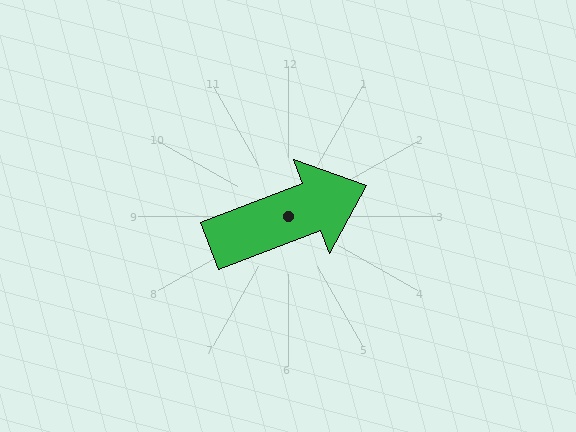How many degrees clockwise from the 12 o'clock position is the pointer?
Approximately 69 degrees.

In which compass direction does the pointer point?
East.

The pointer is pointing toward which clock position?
Roughly 2 o'clock.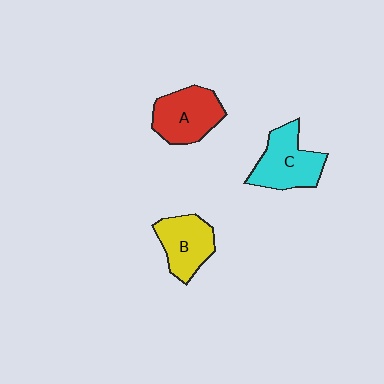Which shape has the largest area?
Shape C (cyan).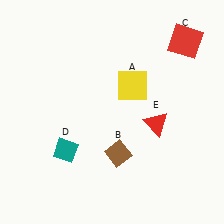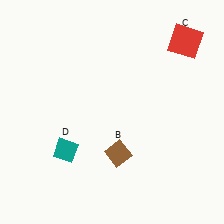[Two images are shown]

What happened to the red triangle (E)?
The red triangle (E) was removed in Image 2. It was in the bottom-right area of Image 1.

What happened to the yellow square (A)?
The yellow square (A) was removed in Image 2. It was in the top-right area of Image 1.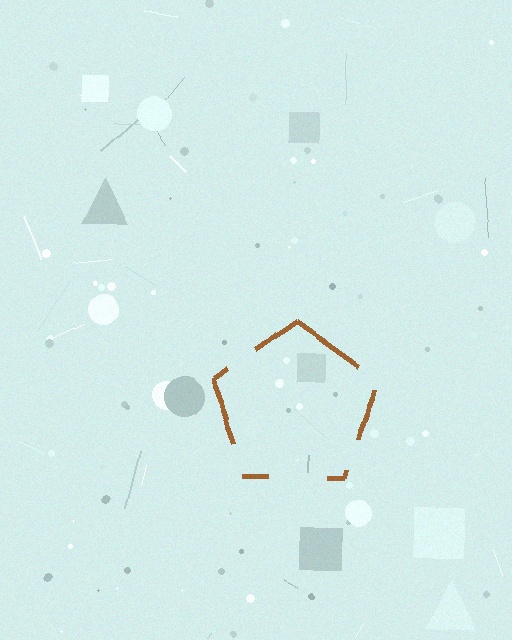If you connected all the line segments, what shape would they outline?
They would outline a pentagon.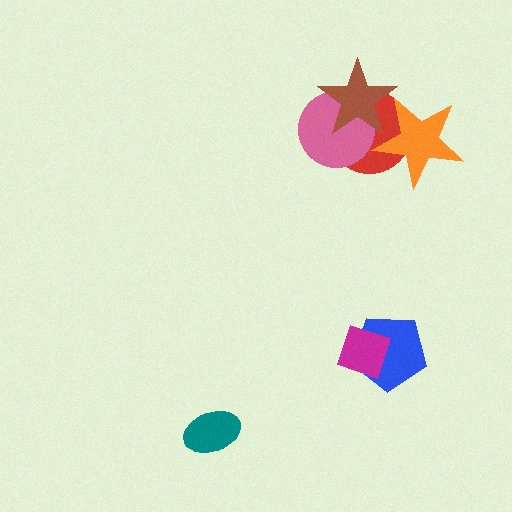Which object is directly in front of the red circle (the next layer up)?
The orange star is directly in front of the red circle.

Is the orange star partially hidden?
Yes, it is partially covered by another shape.